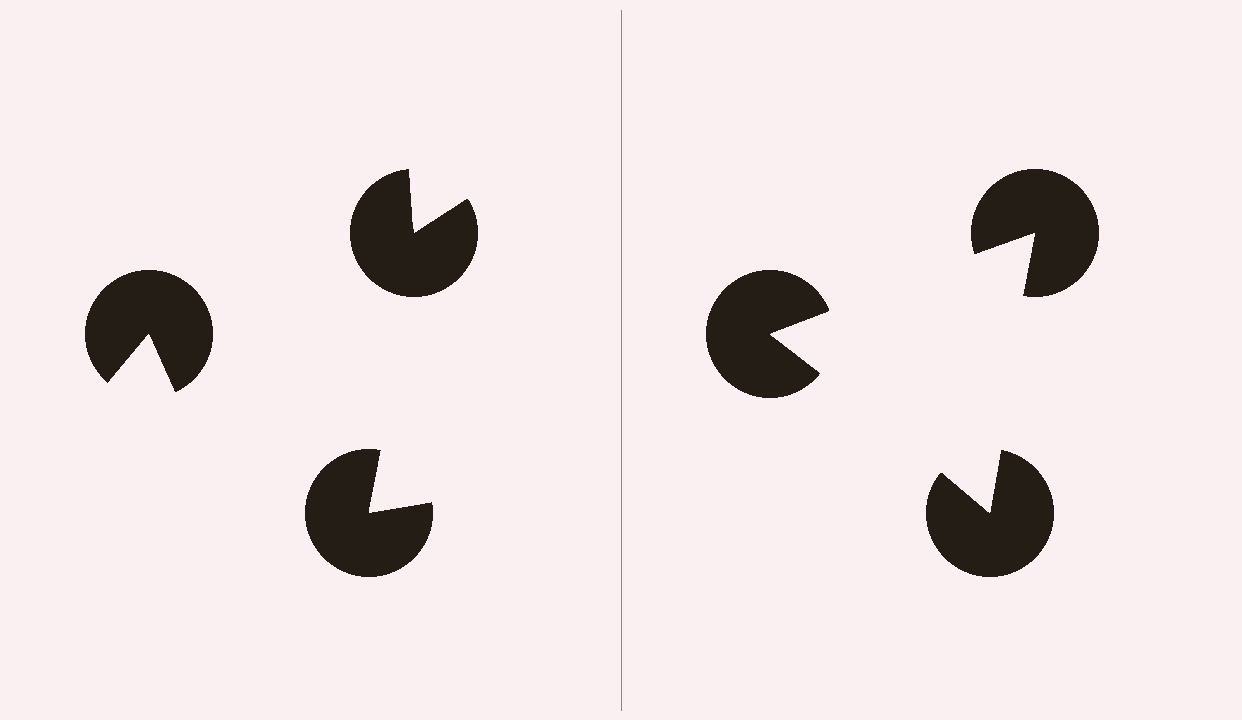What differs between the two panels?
The pac-man discs are positioned identically on both sides; only the wedge orientations differ. On the right they align to a triangle; on the left they are misaligned.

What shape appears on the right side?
An illusory triangle.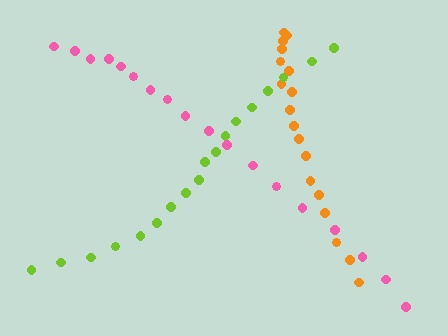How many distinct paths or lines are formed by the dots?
There are 3 distinct paths.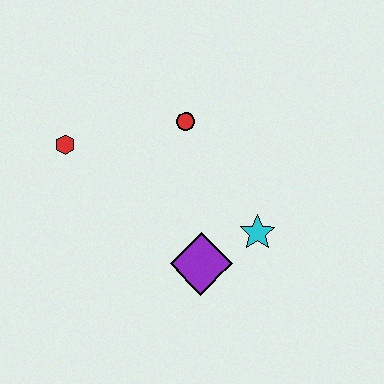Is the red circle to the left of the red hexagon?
No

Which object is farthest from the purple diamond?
The red hexagon is farthest from the purple diamond.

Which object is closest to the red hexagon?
The red circle is closest to the red hexagon.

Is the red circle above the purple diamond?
Yes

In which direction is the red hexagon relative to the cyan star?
The red hexagon is to the left of the cyan star.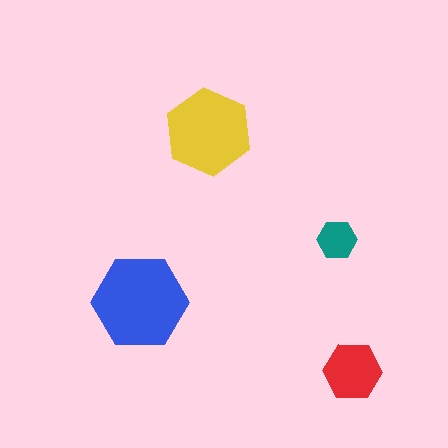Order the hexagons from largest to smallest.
the blue one, the yellow one, the red one, the teal one.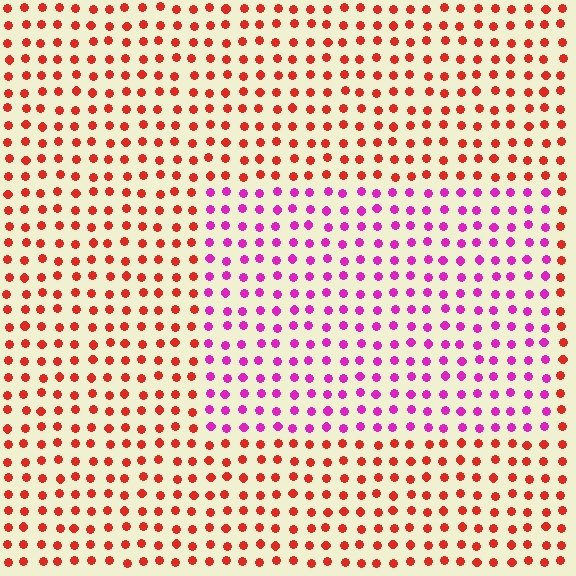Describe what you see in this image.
The image is filled with small red elements in a uniform arrangement. A rectangle-shaped region is visible where the elements are tinted to a slightly different hue, forming a subtle color boundary.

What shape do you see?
I see a rectangle.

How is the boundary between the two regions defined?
The boundary is defined purely by a slight shift in hue (about 54 degrees). Spacing, size, and orientation are identical on both sides.